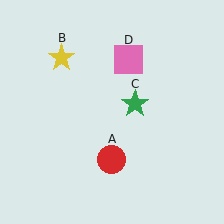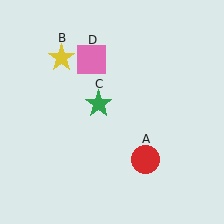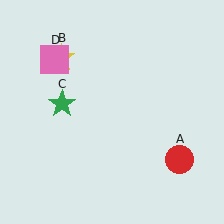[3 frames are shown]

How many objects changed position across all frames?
3 objects changed position: red circle (object A), green star (object C), pink square (object D).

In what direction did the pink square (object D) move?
The pink square (object D) moved left.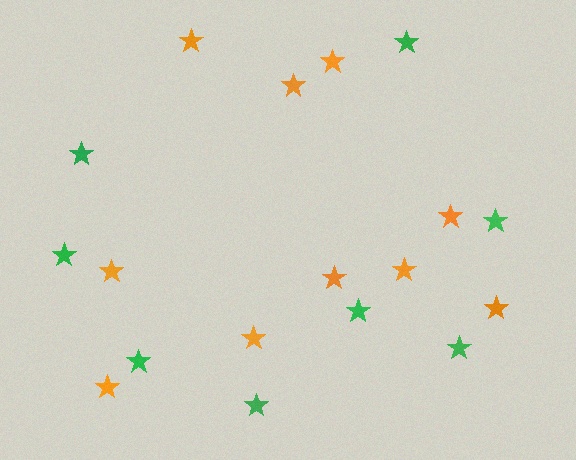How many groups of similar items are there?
There are 2 groups: one group of orange stars (10) and one group of green stars (8).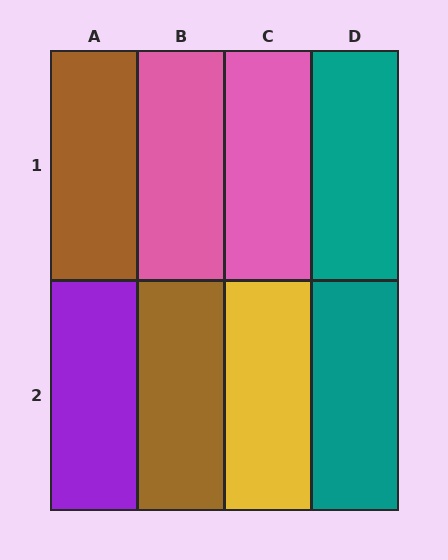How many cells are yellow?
1 cell is yellow.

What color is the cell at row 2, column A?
Purple.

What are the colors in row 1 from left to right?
Brown, pink, pink, teal.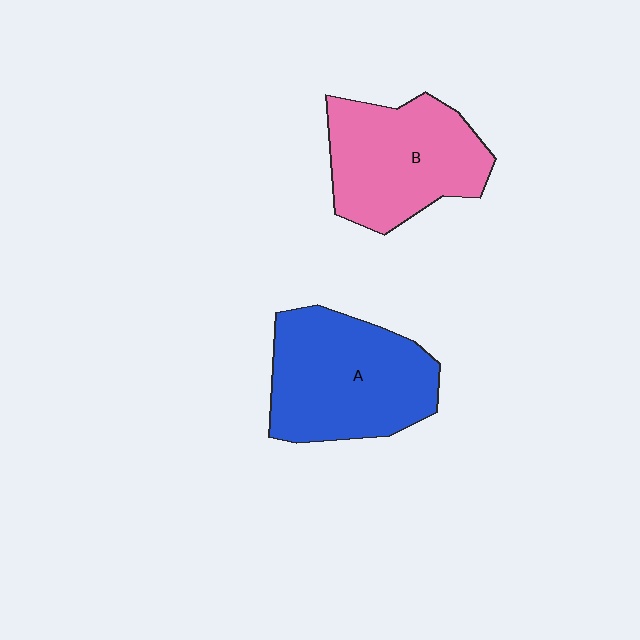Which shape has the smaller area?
Shape B (pink).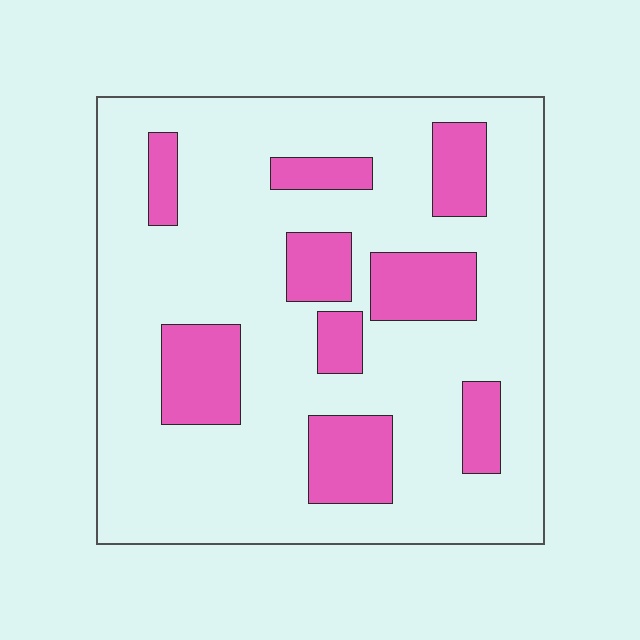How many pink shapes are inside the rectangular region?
9.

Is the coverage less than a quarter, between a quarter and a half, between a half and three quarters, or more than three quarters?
Less than a quarter.